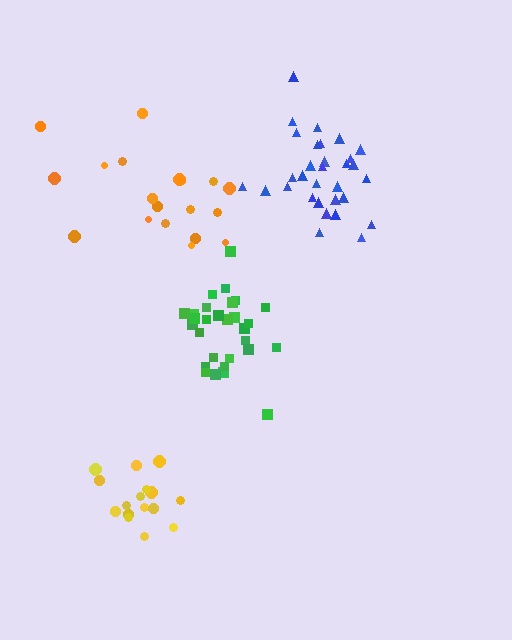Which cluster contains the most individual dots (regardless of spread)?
Blue (31).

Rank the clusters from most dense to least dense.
green, blue, yellow, orange.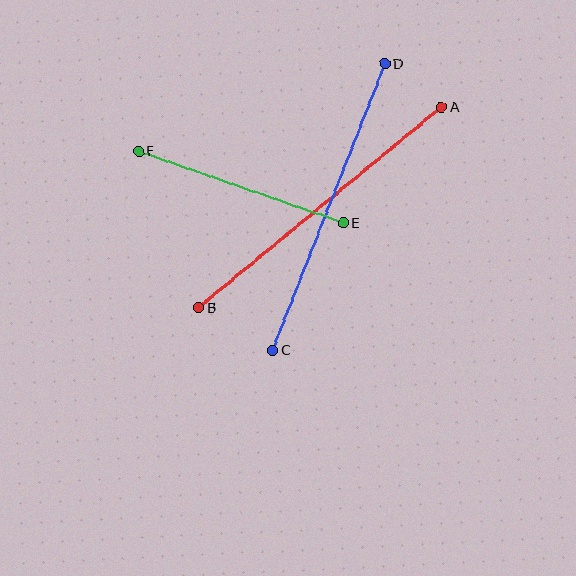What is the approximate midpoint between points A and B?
The midpoint is at approximately (320, 208) pixels.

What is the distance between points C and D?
The distance is approximately 308 pixels.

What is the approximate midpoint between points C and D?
The midpoint is at approximately (329, 207) pixels.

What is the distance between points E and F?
The distance is approximately 217 pixels.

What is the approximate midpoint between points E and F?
The midpoint is at approximately (241, 187) pixels.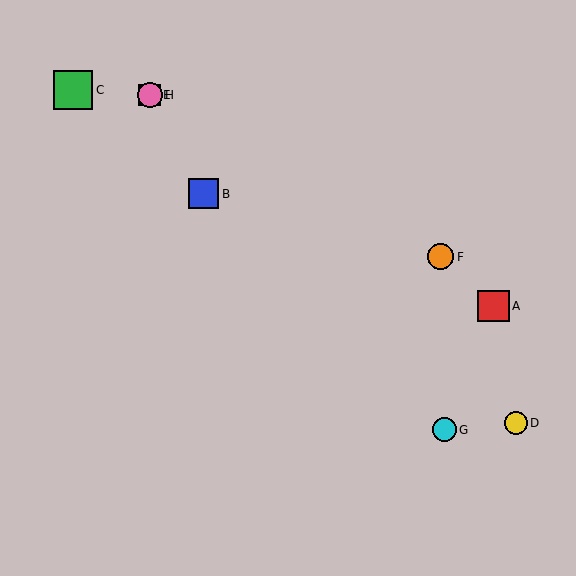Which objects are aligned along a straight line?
Objects B, E, H are aligned along a straight line.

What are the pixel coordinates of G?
Object G is at (444, 430).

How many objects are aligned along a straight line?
3 objects (B, E, H) are aligned along a straight line.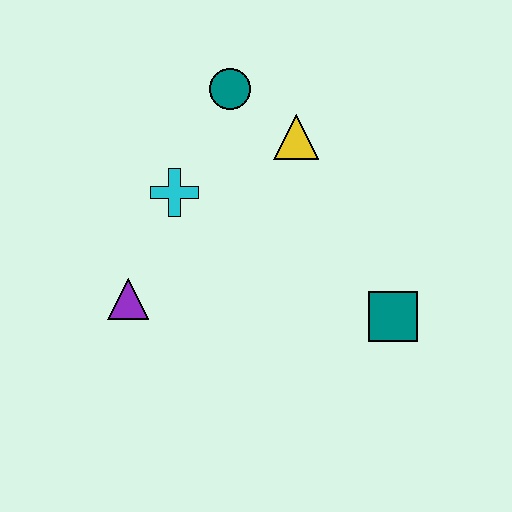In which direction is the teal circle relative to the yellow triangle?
The teal circle is to the left of the yellow triangle.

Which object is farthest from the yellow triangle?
The purple triangle is farthest from the yellow triangle.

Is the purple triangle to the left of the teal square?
Yes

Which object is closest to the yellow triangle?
The teal circle is closest to the yellow triangle.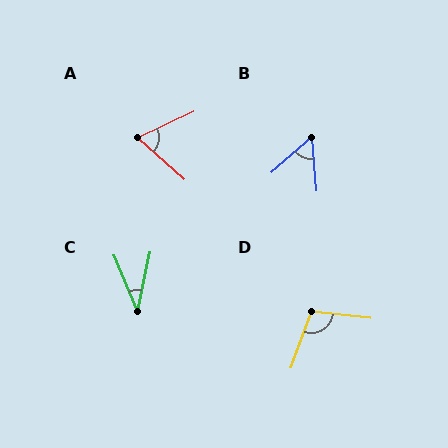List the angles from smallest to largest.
C (34°), B (54°), A (67°), D (103°).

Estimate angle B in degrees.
Approximately 54 degrees.